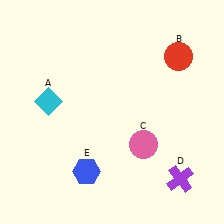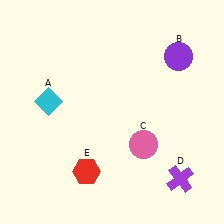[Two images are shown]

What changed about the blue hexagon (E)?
In Image 1, E is blue. In Image 2, it changed to red.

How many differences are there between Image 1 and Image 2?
There are 2 differences between the two images.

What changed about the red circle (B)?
In Image 1, B is red. In Image 2, it changed to purple.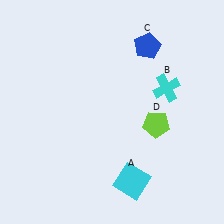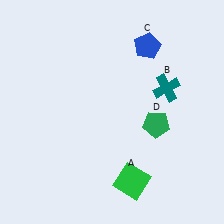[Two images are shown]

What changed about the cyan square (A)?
In Image 1, A is cyan. In Image 2, it changed to green.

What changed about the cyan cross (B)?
In Image 1, B is cyan. In Image 2, it changed to teal.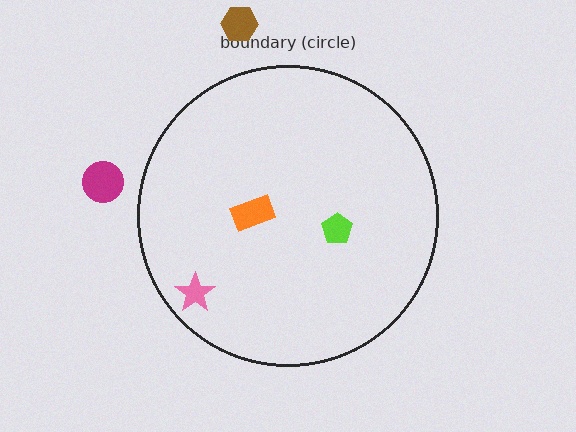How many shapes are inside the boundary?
3 inside, 2 outside.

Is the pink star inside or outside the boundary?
Inside.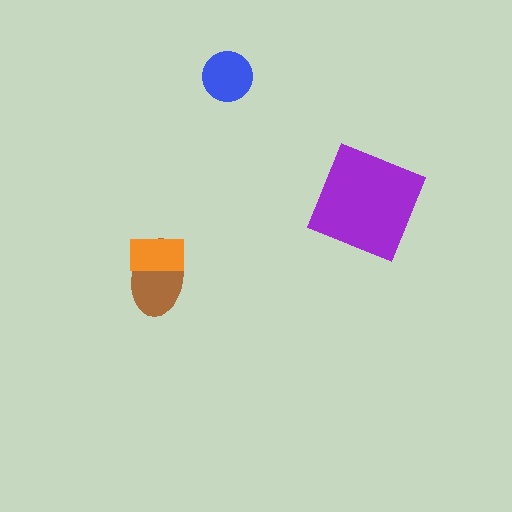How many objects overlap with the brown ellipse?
1 object overlaps with the brown ellipse.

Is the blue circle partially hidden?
No, no other shape covers it.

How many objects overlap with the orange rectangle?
1 object overlaps with the orange rectangle.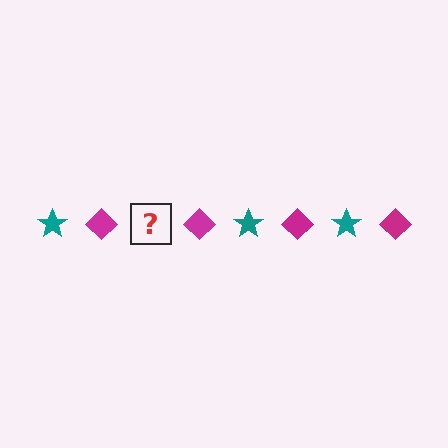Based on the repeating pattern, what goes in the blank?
The blank should be a teal star.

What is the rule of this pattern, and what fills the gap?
The rule is that the pattern alternates between teal star and magenta diamond. The gap should be filled with a teal star.